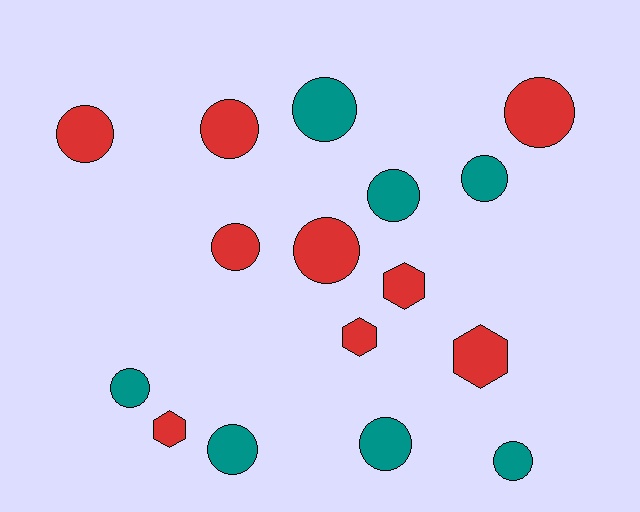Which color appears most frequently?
Red, with 9 objects.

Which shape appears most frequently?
Circle, with 12 objects.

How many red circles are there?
There are 5 red circles.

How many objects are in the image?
There are 16 objects.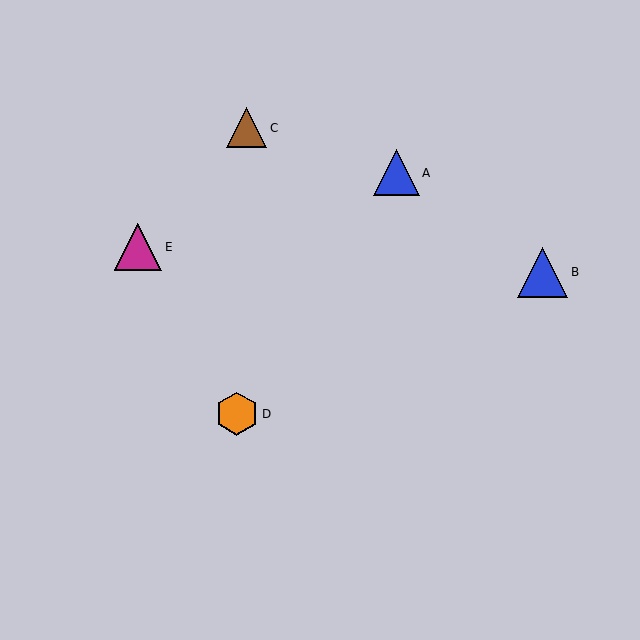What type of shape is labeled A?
Shape A is a blue triangle.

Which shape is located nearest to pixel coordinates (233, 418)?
The orange hexagon (labeled D) at (237, 414) is nearest to that location.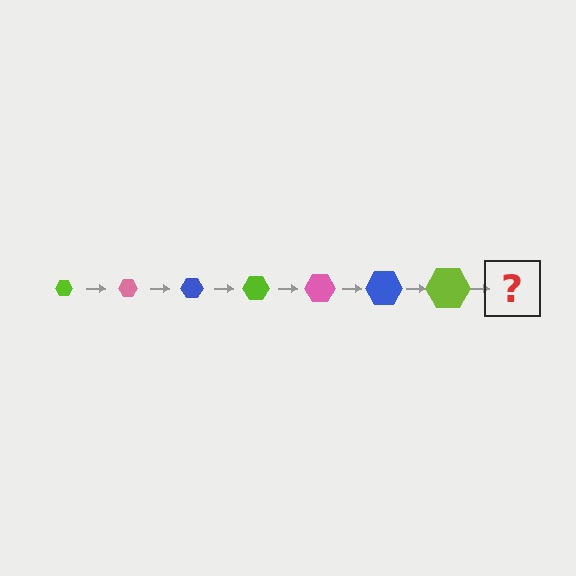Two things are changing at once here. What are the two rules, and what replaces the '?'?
The two rules are that the hexagon grows larger each step and the color cycles through lime, pink, and blue. The '?' should be a pink hexagon, larger than the previous one.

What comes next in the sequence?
The next element should be a pink hexagon, larger than the previous one.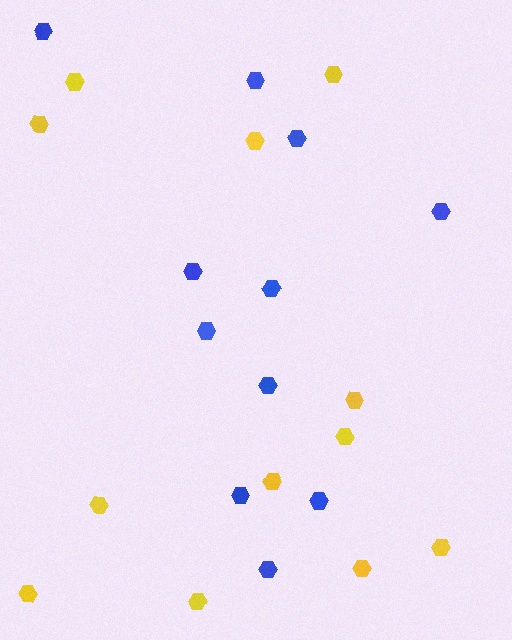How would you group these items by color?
There are 2 groups: one group of yellow hexagons (12) and one group of blue hexagons (11).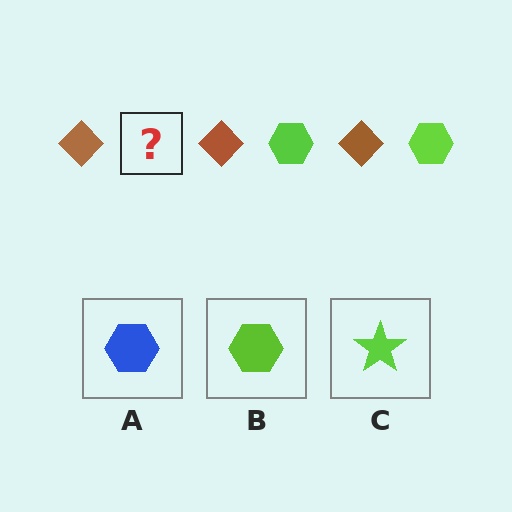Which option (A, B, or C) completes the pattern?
B.